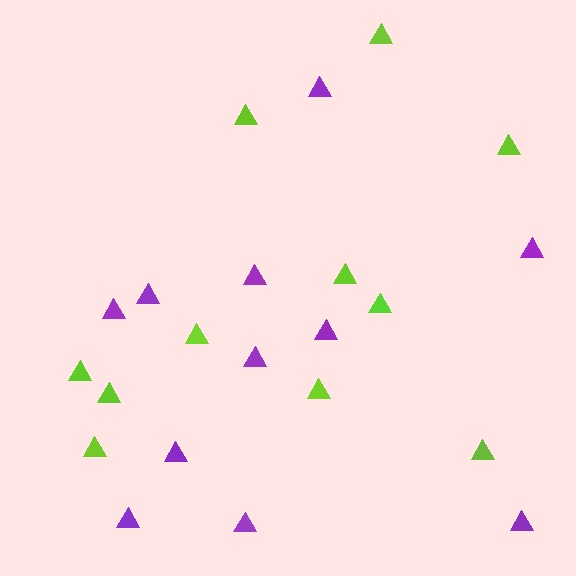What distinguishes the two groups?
There are 2 groups: one group of lime triangles (11) and one group of purple triangles (11).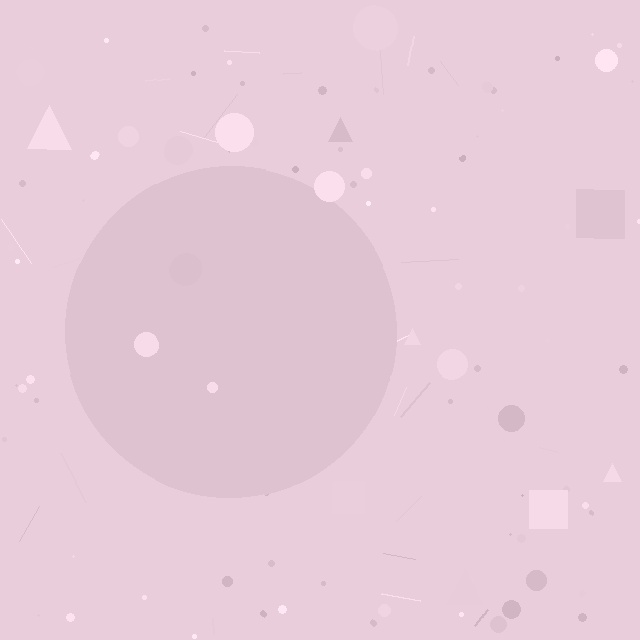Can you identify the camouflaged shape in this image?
The camouflaged shape is a circle.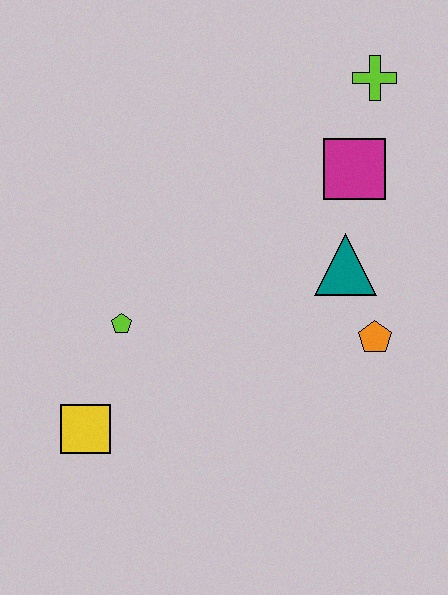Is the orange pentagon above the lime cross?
No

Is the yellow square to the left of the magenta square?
Yes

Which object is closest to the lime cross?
The magenta square is closest to the lime cross.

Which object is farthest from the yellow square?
The lime cross is farthest from the yellow square.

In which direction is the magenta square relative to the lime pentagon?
The magenta square is to the right of the lime pentagon.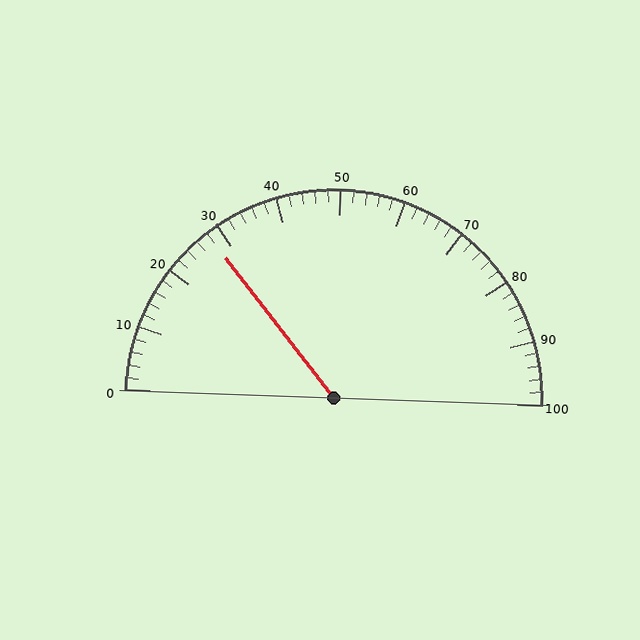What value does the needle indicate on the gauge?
The needle indicates approximately 28.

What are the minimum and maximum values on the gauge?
The gauge ranges from 0 to 100.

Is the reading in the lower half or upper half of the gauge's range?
The reading is in the lower half of the range (0 to 100).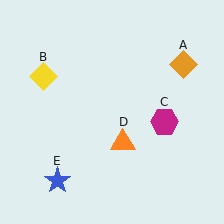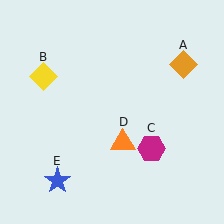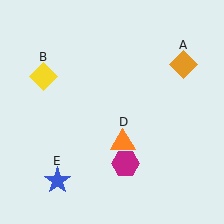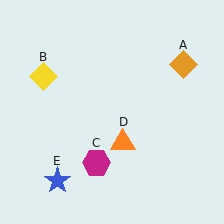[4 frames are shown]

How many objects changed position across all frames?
1 object changed position: magenta hexagon (object C).